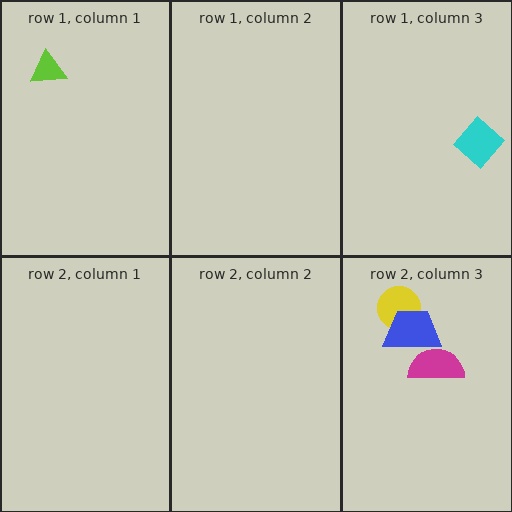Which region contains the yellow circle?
The row 2, column 3 region.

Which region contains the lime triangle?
The row 1, column 1 region.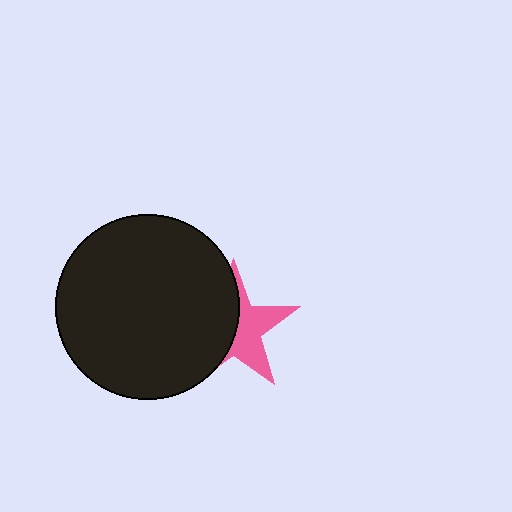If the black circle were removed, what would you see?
You would see the complete pink star.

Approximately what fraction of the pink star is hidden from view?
Roughly 52% of the pink star is hidden behind the black circle.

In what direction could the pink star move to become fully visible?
The pink star could move right. That would shift it out from behind the black circle entirely.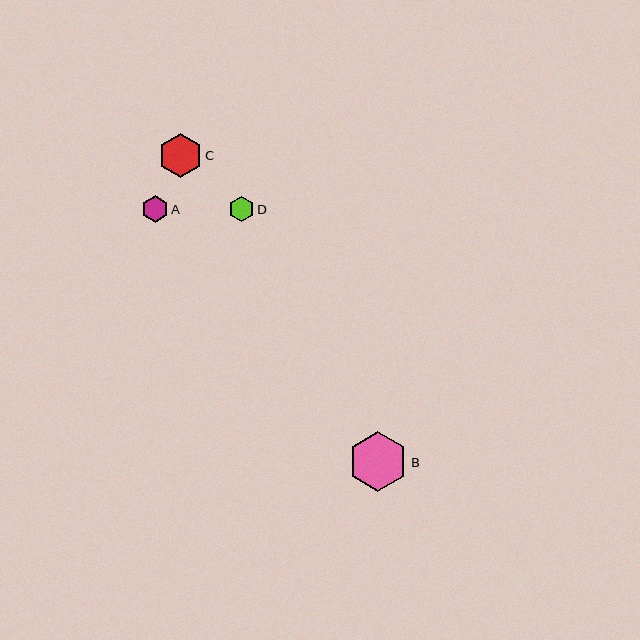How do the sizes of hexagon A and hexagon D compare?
Hexagon A and hexagon D are approximately the same size.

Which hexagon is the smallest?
Hexagon D is the smallest with a size of approximately 26 pixels.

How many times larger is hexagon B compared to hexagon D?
Hexagon B is approximately 2.3 times the size of hexagon D.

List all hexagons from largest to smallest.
From largest to smallest: B, C, A, D.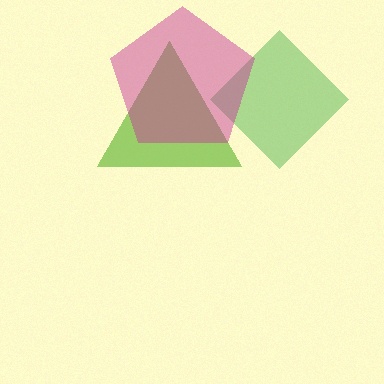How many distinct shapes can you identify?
There are 3 distinct shapes: a green diamond, a lime triangle, a magenta pentagon.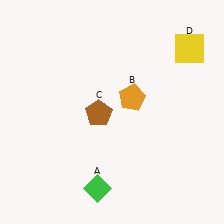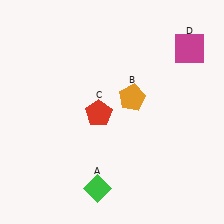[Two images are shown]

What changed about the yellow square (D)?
In Image 1, D is yellow. In Image 2, it changed to magenta.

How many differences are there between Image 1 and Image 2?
There are 2 differences between the two images.